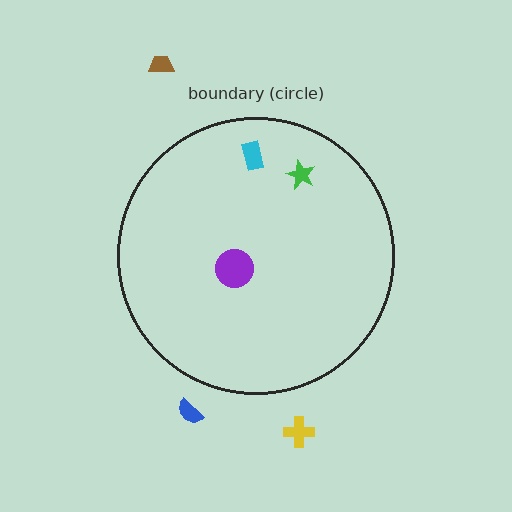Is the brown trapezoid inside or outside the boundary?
Outside.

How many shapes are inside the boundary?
3 inside, 3 outside.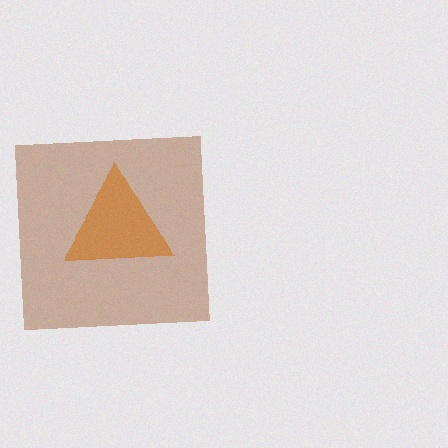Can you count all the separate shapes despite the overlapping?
Yes, there are 2 separate shapes.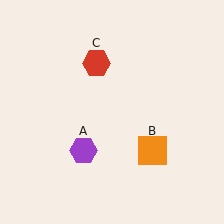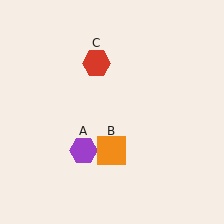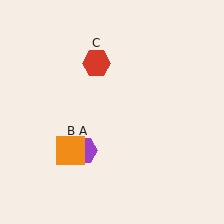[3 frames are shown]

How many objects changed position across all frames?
1 object changed position: orange square (object B).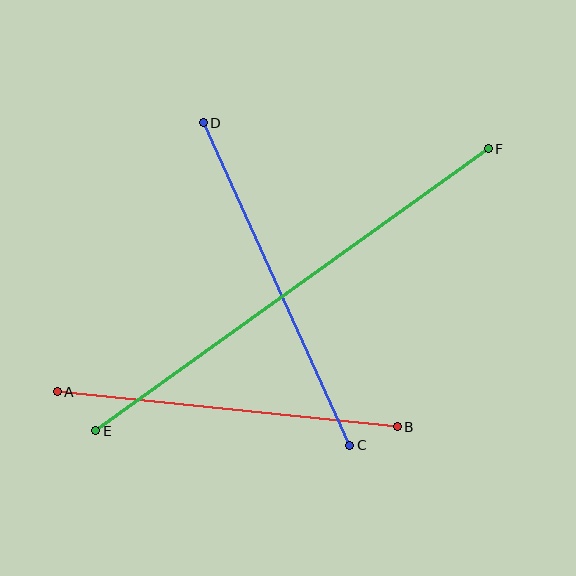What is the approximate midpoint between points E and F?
The midpoint is at approximately (292, 290) pixels.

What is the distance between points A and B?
The distance is approximately 342 pixels.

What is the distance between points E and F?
The distance is approximately 483 pixels.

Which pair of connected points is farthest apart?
Points E and F are farthest apart.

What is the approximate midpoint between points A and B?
The midpoint is at approximately (227, 409) pixels.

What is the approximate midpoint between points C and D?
The midpoint is at approximately (276, 284) pixels.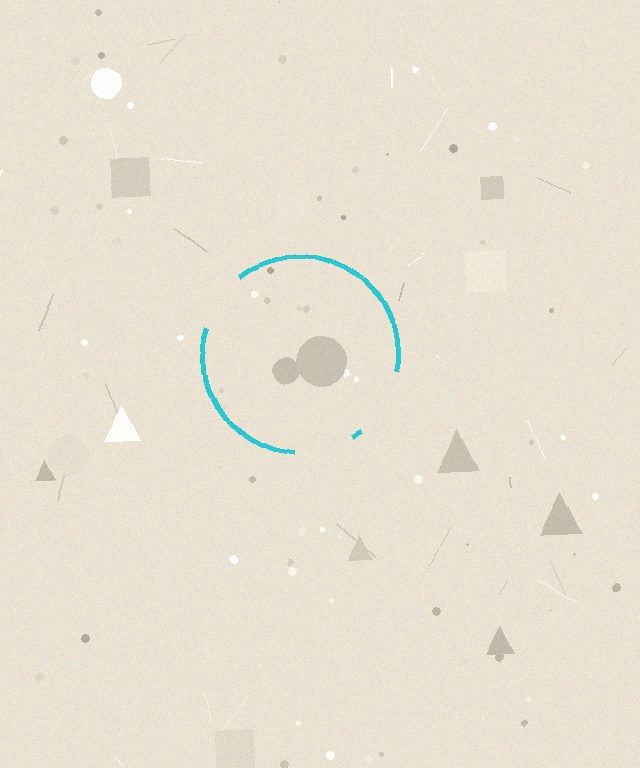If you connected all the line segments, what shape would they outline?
They would outline a circle.